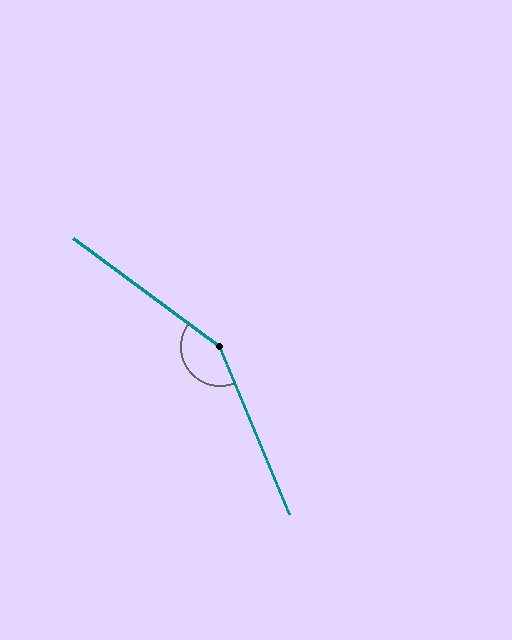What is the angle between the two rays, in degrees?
Approximately 149 degrees.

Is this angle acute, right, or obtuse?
It is obtuse.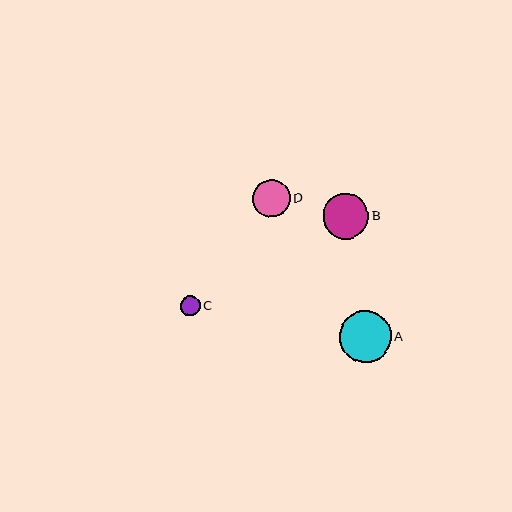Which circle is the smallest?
Circle C is the smallest with a size of approximately 20 pixels.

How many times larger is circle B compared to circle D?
Circle B is approximately 1.2 times the size of circle D.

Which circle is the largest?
Circle A is the largest with a size of approximately 52 pixels.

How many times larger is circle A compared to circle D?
Circle A is approximately 1.4 times the size of circle D.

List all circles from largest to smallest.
From largest to smallest: A, B, D, C.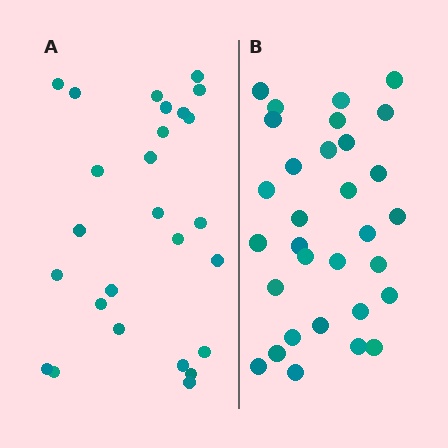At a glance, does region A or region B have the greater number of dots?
Region B (the right region) has more dots.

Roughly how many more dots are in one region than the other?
Region B has about 5 more dots than region A.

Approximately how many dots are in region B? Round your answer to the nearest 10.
About 30 dots. (The exact count is 31, which rounds to 30.)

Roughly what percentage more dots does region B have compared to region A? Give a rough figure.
About 20% more.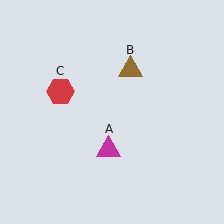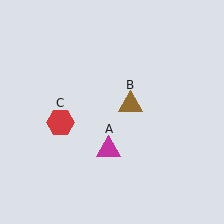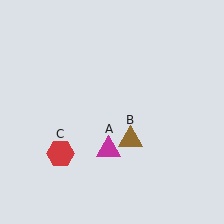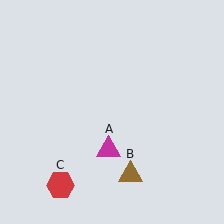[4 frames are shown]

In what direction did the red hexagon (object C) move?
The red hexagon (object C) moved down.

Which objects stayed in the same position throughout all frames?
Magenta triangle (object A) remained stationary.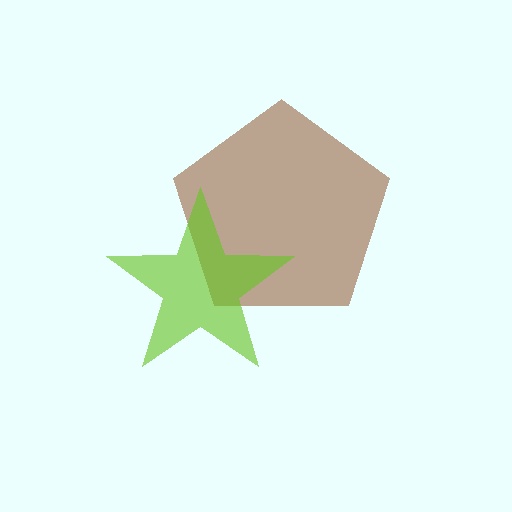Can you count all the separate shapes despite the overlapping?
Yes, there are 2 separate shapes.